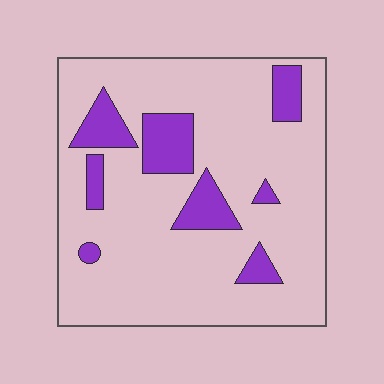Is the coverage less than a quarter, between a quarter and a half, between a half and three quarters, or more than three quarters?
Less than a quarter.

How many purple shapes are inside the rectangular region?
8.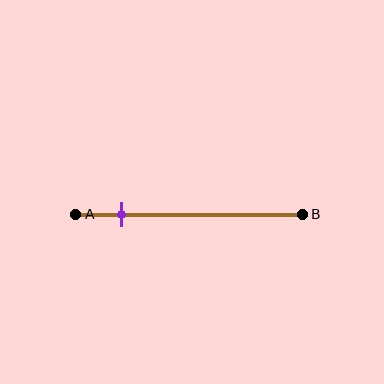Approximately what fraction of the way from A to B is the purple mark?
The purple mark is approximately 20% of the way from A to B.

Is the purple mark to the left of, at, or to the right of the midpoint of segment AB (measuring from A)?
The purple mark is to the left of the midpoint of segment AB.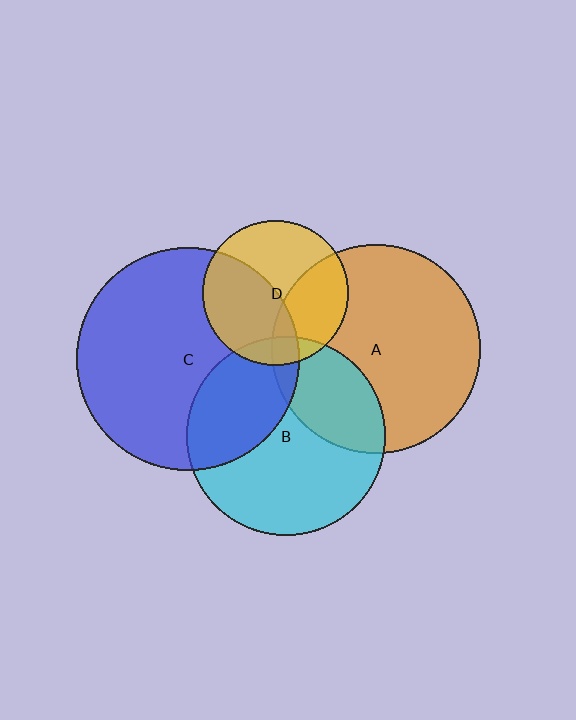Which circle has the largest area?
Circle C (blue).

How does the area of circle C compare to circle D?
Approximately 2.4 times.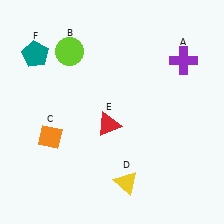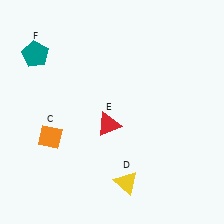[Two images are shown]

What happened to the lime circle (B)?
The lime circle (B) was removed in Image 2. It was in the top-left area of Image 1.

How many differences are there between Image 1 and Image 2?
There are 2 differences between the two images.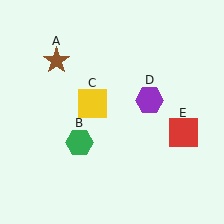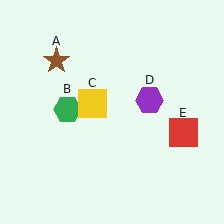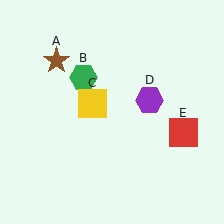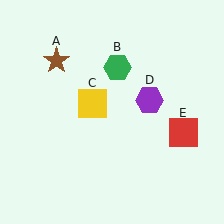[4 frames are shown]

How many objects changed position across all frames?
1 object changed position: green hexagon (object B).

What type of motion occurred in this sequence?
The green hexagon (object B) rotated clockwise around the center of the scene.